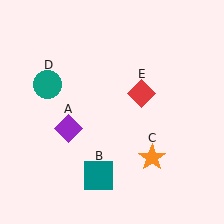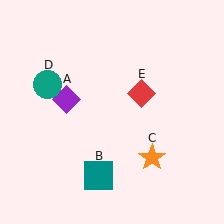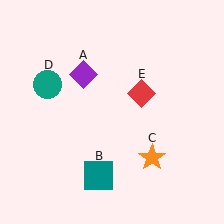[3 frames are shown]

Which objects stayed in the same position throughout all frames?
Teal square (object B) and orange star (object C) and teal circle (object D) and red diamond (object E) remained stationary.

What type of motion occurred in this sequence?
The purple diamond (object A) rotated clockwise around the center of the scene.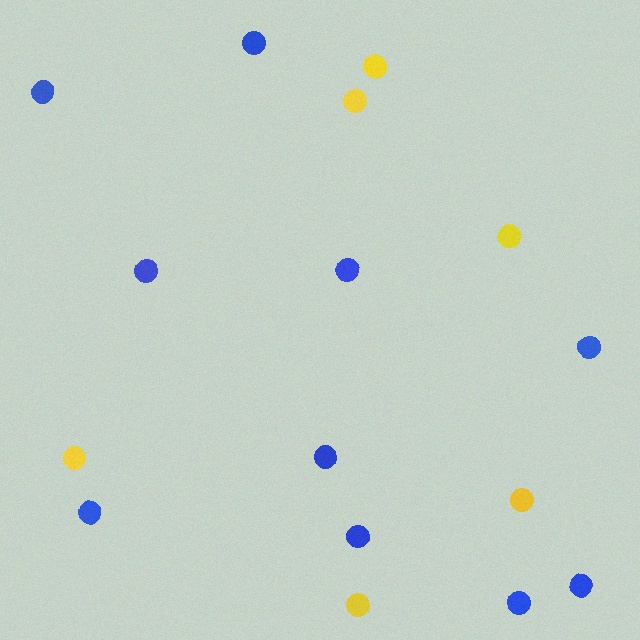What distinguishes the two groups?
There are 2 groups: one group of blue circles (10) and one group of yellow circles (6).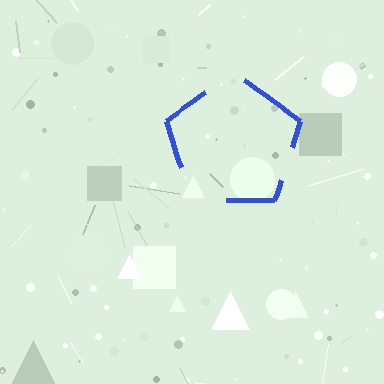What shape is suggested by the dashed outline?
The dashed outline suggests a pentagon.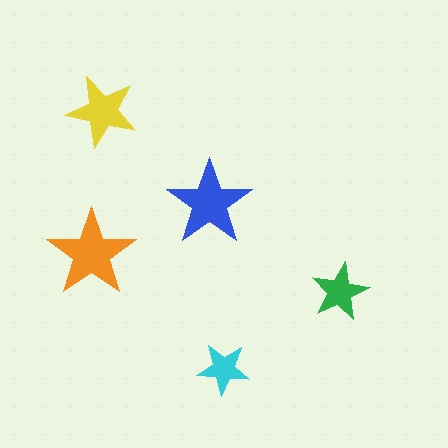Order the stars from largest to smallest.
the orange one, the blue one, the yellow one, the green one, the cyan one.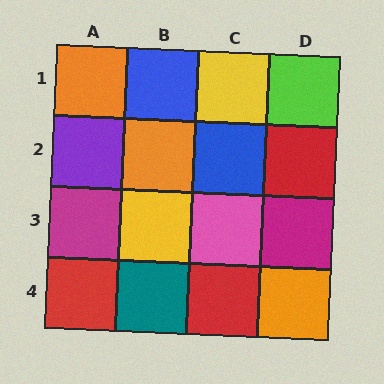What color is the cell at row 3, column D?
Magenta.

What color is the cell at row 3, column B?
Yellow.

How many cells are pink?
1 cell is pink.